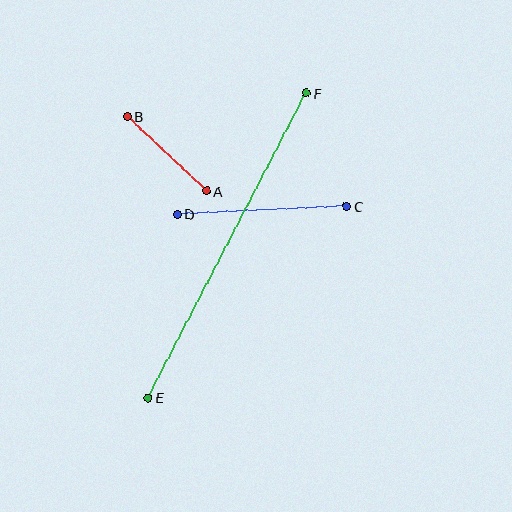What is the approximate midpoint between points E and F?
The midpoint is at approximately (227, 245) pixels.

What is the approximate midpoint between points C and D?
The midpoint is at approximately (262, 210) pixels.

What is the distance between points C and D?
The distance is approximately 170 pixels.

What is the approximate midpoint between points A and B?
The midpoint is at approximately (167, 154) pixels.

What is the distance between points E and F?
The distance is approximately 343 pixels.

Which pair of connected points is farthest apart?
Points E and F are farthest apart.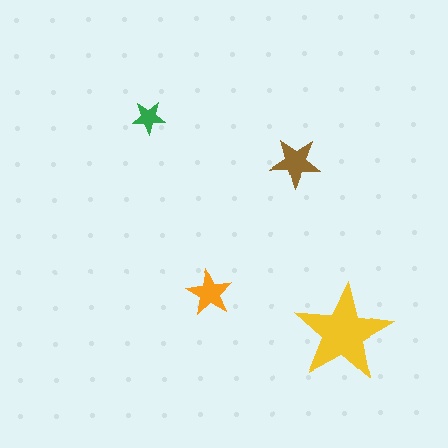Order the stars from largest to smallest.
the yellow one, the brown one, the orange one, the green one.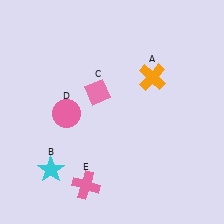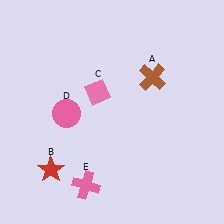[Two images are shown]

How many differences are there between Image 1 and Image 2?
There are 2 differences between the two images.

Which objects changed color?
A changed from orange to brown. B changed from cyan to red.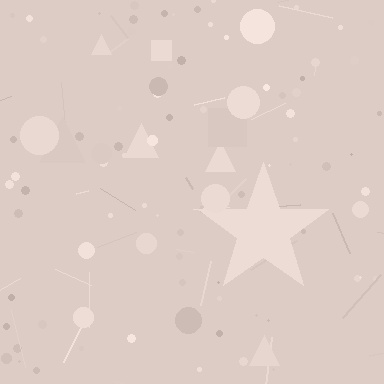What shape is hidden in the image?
A star is hidden in the image.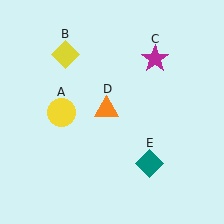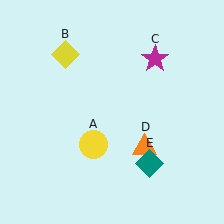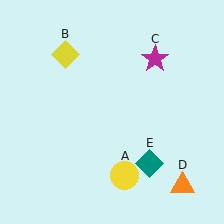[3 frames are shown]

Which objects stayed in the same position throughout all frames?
Yellow diamond (object B) and magenta star (object C) and teal diamond (object E) remained stationary.